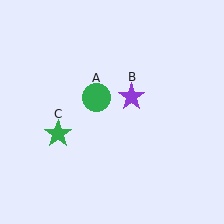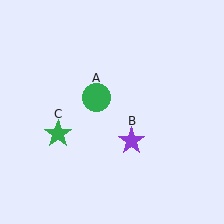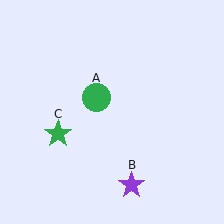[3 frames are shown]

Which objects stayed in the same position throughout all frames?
Green circle (object A) and green star (object C) remained stationary.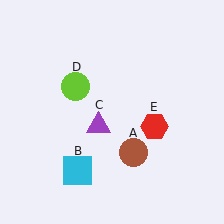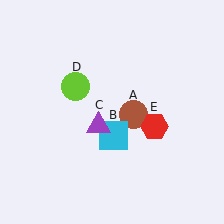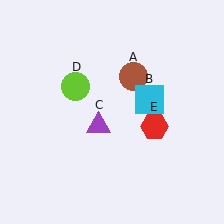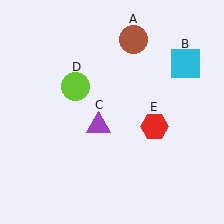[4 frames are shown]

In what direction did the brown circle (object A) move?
The brown circle (object A) moved up.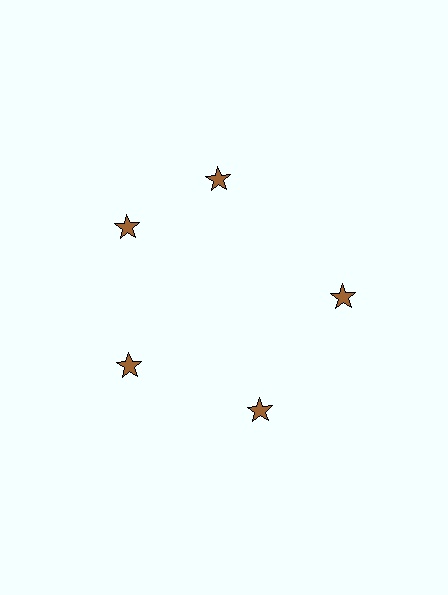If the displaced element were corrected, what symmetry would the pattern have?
It would have 5-fold rotational symmetry — the pattern would map onto itself every 72 degrees.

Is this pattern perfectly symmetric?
No. The 5 brown stars are arranged in a ring, but one element near the 1 o'clock position is rotated out of alignment along the ring, breaking the 5-fold rotational symmetry.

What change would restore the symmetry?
The symmetry would be restored by rotating it back into even spacing with its neighbors so that all 5 stars sit at equal angles and equal distance from the center.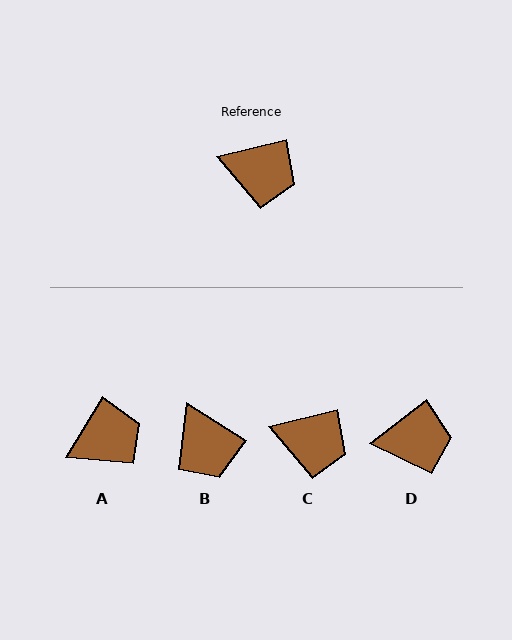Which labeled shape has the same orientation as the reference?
C.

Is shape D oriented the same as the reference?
No, it is off by about 24 degrees.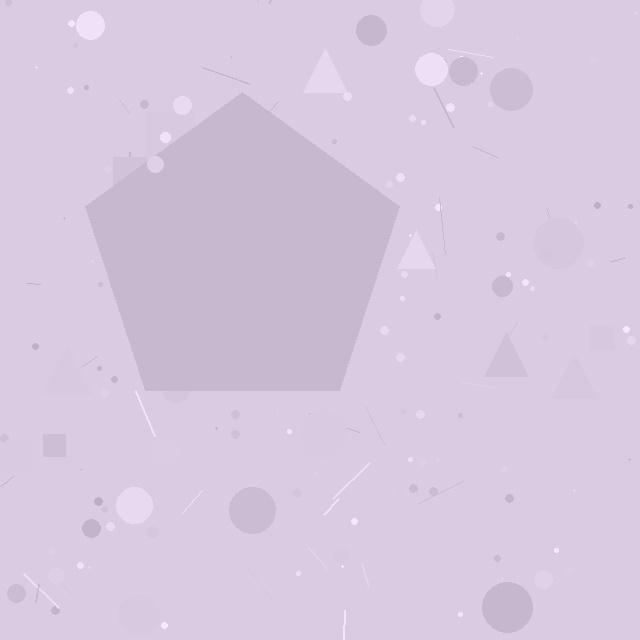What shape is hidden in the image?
A pentagon is hidden in the image.